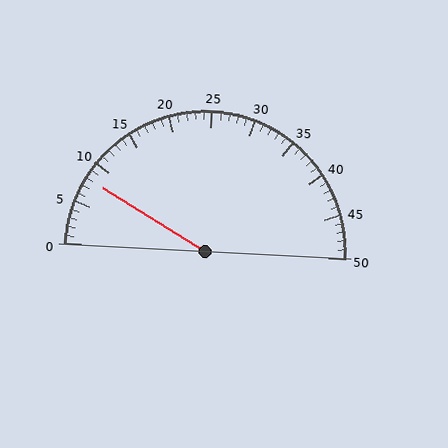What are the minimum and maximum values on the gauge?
The gauge ranges from 0 to 50.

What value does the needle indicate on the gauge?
The needle indicates approximately 8.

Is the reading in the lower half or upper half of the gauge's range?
The reading is in the lower half of the range (0 to 50).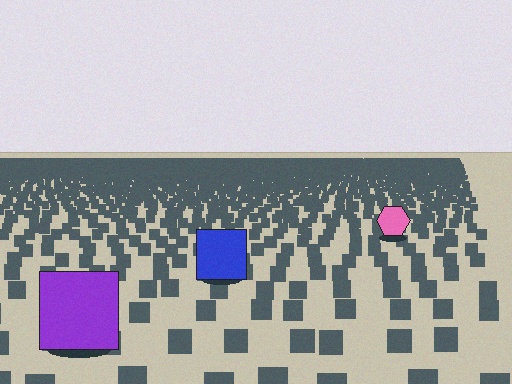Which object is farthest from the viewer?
The pink hexagon is farthest from the viewer. It appears smaller and the ground texture around it is denser.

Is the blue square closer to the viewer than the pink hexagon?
Yes. The blue square is closer — you can tell from the texture gradient: the ground texture is coarser near it.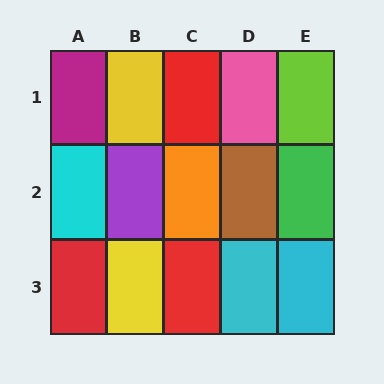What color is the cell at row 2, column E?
Green.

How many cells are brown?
1 cell is brown.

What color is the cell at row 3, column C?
Red.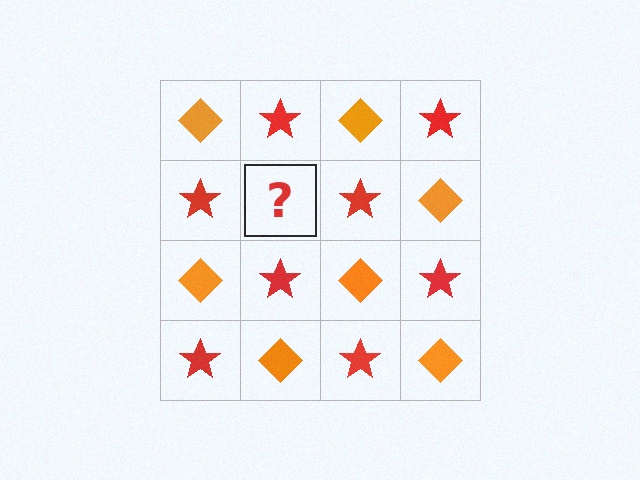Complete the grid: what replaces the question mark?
The question mark should be replaced with an orange diamond.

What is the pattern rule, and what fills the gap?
The rule is that it alternates orange diamond and red star in a checkerboard pattern. The gap should be filled with an orange diamond.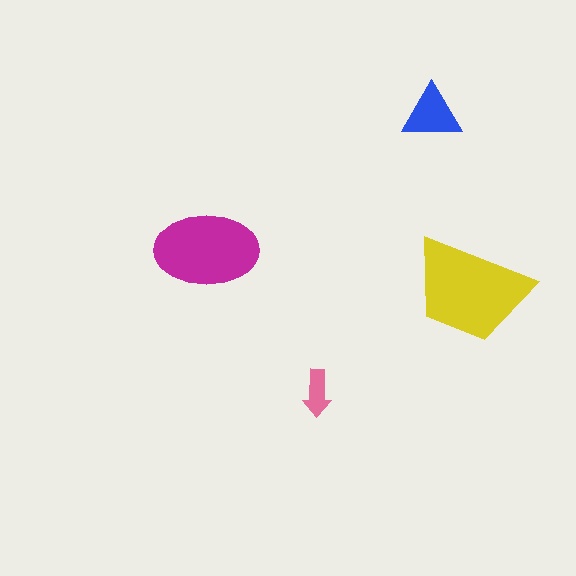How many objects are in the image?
There are 4 objects in the image.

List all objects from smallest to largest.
The pink arrow, the blue triangle, the magenta ellipse, the yellow trapezoid.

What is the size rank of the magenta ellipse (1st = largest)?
2nd.